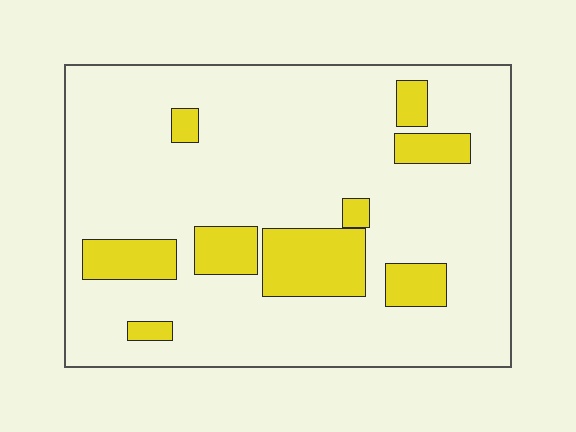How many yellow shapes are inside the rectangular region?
9.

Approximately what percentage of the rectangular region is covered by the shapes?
Approximately 15%.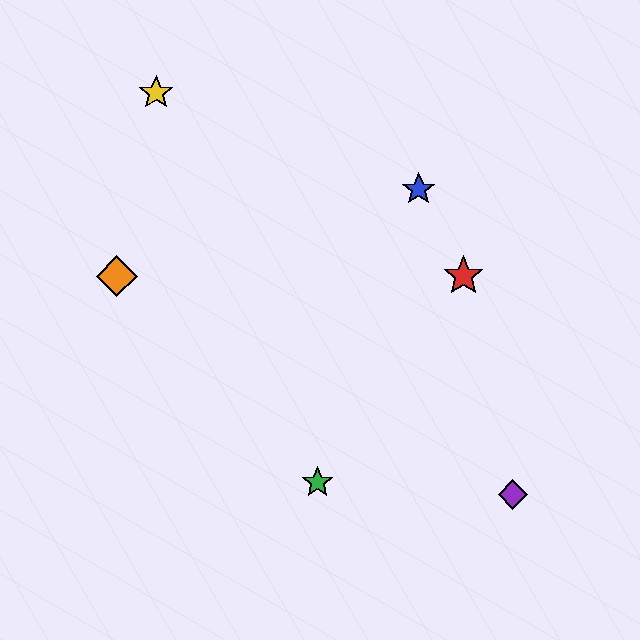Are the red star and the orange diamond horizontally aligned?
Yes, both are at y≈276.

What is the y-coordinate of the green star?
The green star is at y≈483.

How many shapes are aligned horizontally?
2 shapes (the red star, the orange diamond) are aligned horizontally.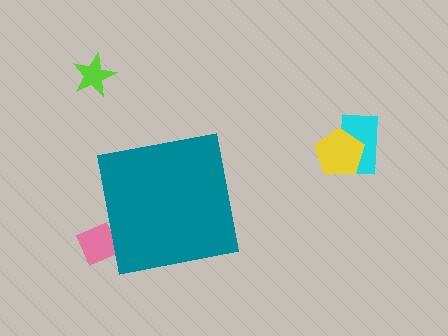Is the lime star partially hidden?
No, the lime star is fully visible.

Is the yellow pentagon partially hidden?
No, the yellow pentagon is fully visible.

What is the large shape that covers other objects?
A teal square.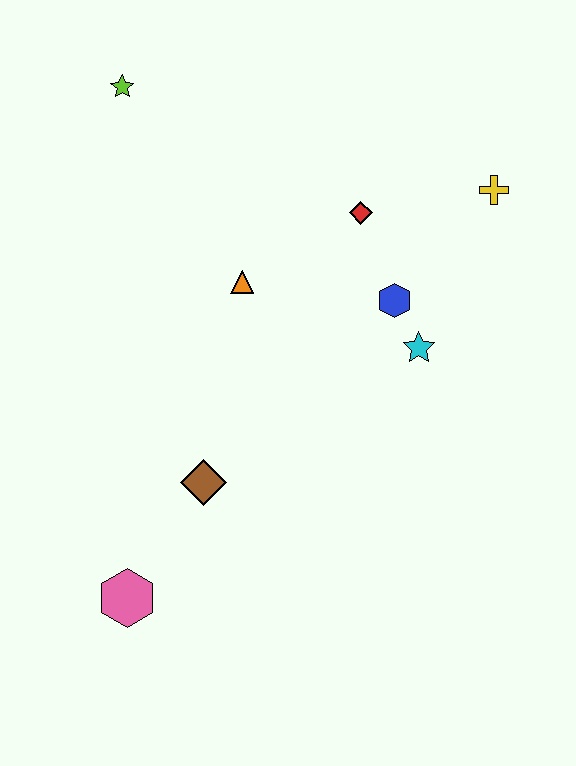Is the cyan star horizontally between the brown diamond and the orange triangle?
No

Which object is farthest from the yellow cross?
The pink hexagon is farthest from the yellow cross.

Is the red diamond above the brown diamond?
Yes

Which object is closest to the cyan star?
The blue hexagon is closest to the cyan star.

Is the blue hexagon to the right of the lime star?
Yes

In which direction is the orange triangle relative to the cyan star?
The orange triangle is to the left of the cyan star.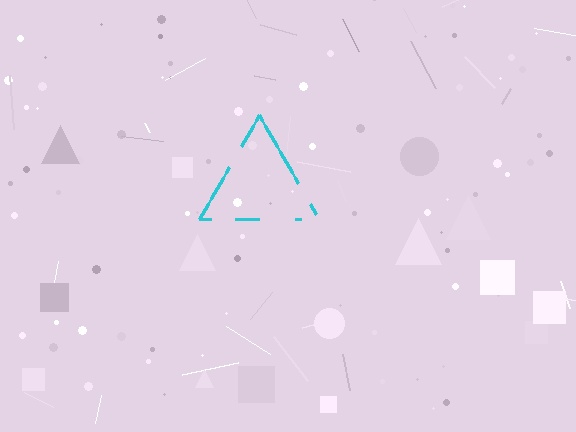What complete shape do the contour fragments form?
The contour fragments form a triangle.